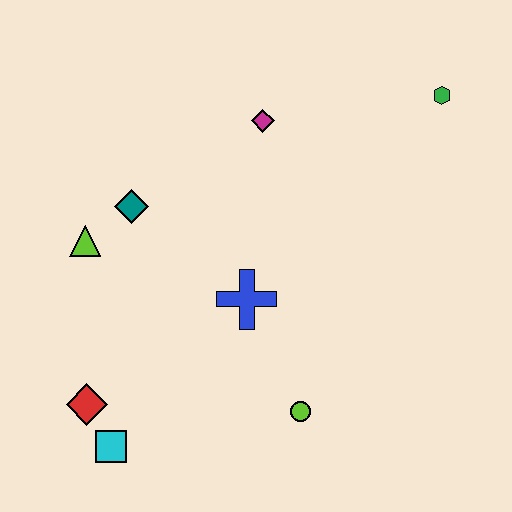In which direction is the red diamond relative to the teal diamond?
The red diamond is below the teal diamond.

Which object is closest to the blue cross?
The lime circle is closest to the blue cross.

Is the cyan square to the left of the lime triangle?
No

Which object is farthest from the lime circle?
The green hexagon is farthest from the lime circle.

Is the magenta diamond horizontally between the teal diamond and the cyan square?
No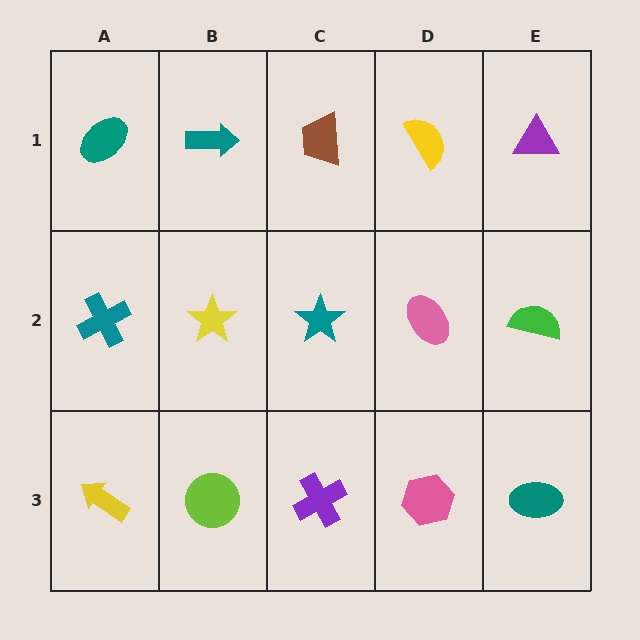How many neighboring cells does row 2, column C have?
4.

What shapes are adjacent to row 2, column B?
A teal arrow (row 1, column B), a lime circle (row 3, column B), a teal cross (row 2, column A), a teal star (row 2, column C).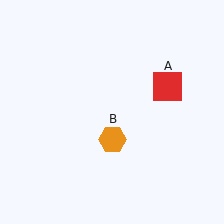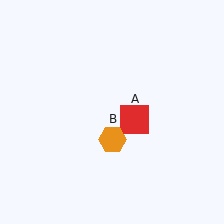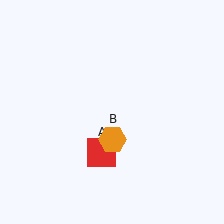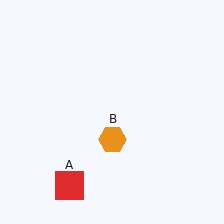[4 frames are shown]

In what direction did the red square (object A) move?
The red square (object A) moved down and to the left.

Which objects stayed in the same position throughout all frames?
Orange hexagon (object B) remained stationary.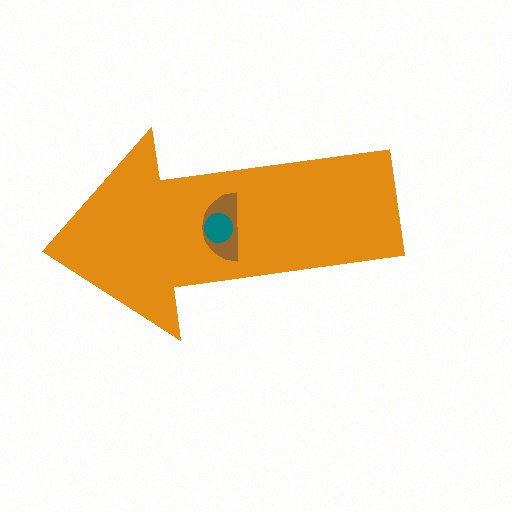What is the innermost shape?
The teal circle.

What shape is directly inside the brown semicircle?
The teal circle.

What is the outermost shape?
The orange arrow.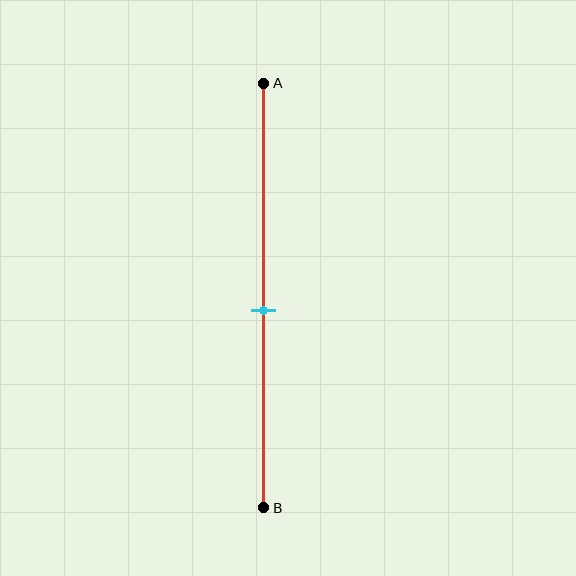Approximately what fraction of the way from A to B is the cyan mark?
The cyan mark is approximately 55% of the way from A to B.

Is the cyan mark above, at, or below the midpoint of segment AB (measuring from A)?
The cyan mark is below the midpoint of segment AB.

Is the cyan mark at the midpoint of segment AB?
No, the mark is at about 55% from A, not at the 50% midpoint.